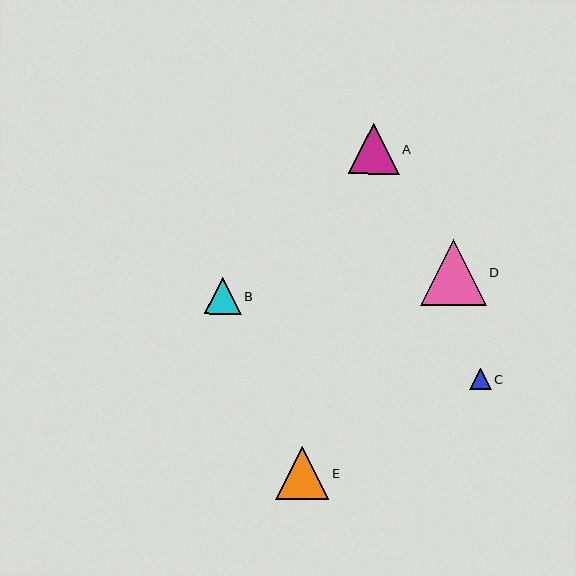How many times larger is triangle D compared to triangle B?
Triangle D is approximately 1.8 times the size of triangle B.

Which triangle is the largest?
Triangle D is the largest with a size of approximately 66 pixels.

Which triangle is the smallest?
Triangle C is the smallest with a size of approximately 22 pixels.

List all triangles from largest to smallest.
From largest to smallest: D, E, A, B, C.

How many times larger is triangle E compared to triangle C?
Triangle E is approximately 2.4 times the size of triangle C.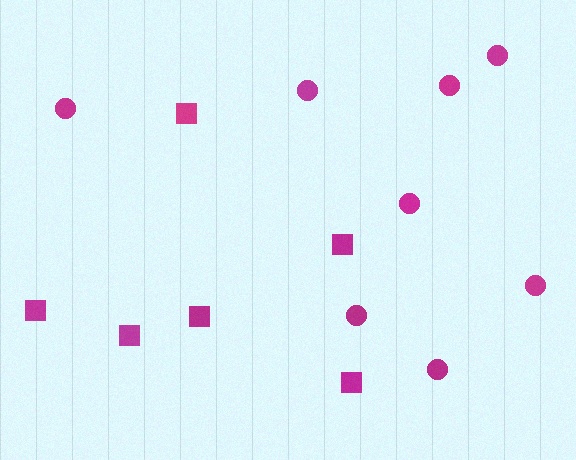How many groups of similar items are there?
There are 2 groups: one group of circles (8) and one group of squares (6).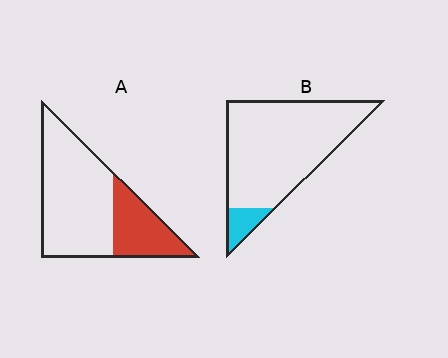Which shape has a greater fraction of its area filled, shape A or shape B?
Shape A.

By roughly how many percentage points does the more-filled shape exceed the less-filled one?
By roughly 20 percentage points (A over B).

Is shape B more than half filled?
No.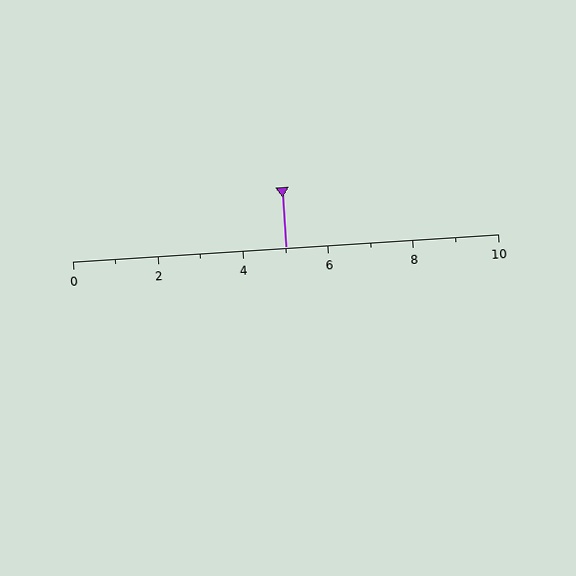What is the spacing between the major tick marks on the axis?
The major ticks are spaced 2 apart.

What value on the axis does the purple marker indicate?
The marker indicates approximately 5.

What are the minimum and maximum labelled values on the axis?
The axis runs from 0 to 10.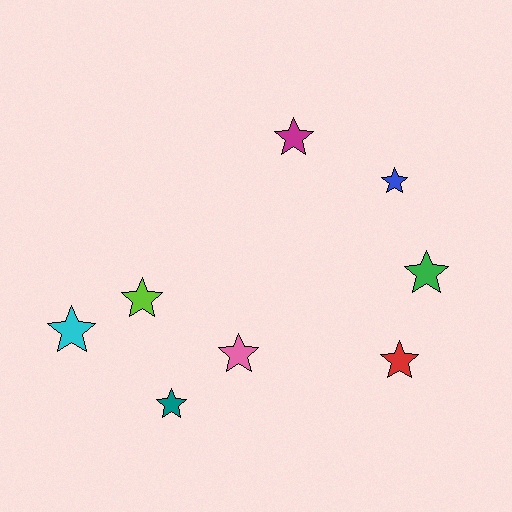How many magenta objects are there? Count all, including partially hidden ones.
There is 1 magenta object.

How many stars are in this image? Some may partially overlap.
There are 8 stars.